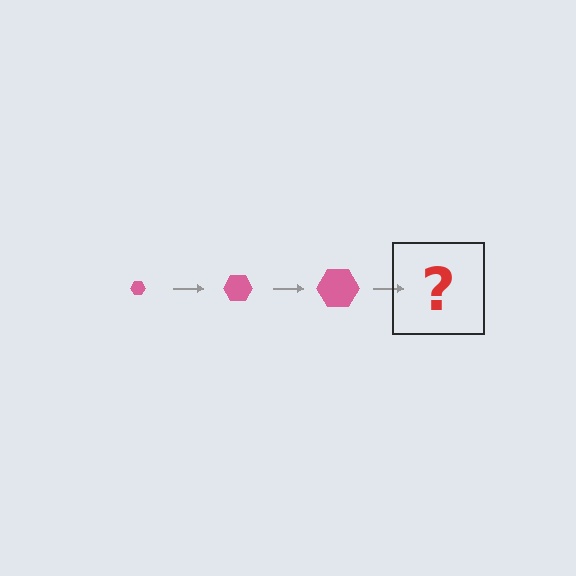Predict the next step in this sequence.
The next step is a pink hexagon, larger than the previous one.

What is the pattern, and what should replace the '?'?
The pattern is that the hexagon gets progressively larger each step. The '?' should be a pink hexagon, larger than the previous one.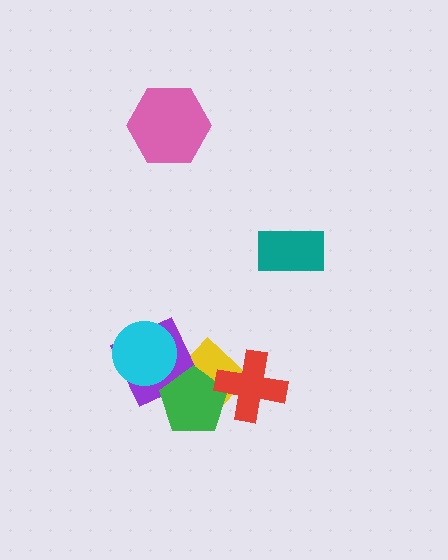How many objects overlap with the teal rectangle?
0 objects overlap with the teal rectangle.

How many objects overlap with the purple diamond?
3 objects overlap with the purple diamond.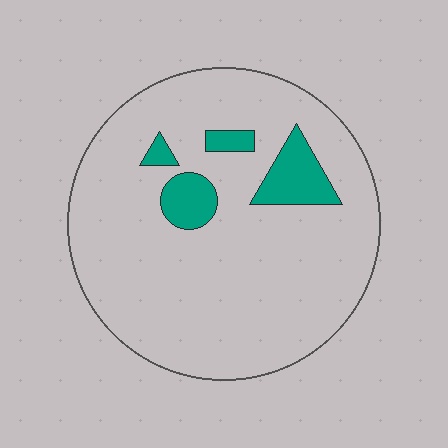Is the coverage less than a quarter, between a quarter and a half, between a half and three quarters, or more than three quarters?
Less than a quarter.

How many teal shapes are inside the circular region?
4.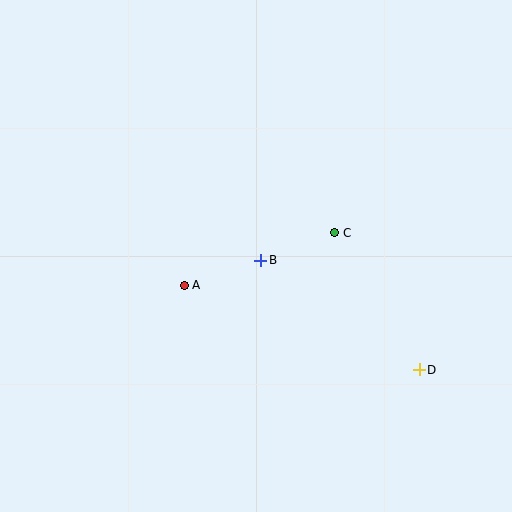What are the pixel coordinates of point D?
Point D is at (419, 370).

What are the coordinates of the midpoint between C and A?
The midpoint between C and A is at (260, 259).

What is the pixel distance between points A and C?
The distance between A and C is 159 pixels.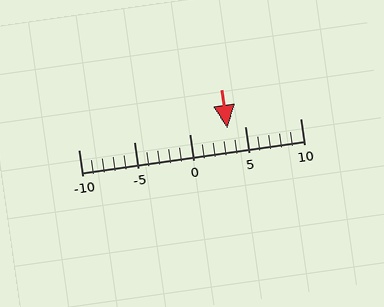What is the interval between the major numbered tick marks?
The major tick marks are spaced 5 units apart.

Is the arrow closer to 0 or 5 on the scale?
The arrow is closer to 5.